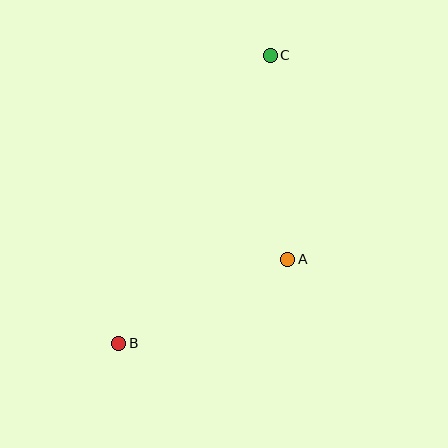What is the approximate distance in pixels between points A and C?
The distance between A and C is approximately 205 pixels.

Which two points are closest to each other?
Points A and B are closest to each other.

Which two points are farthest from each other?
Points B and C are farthest from each other.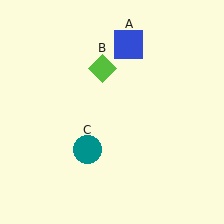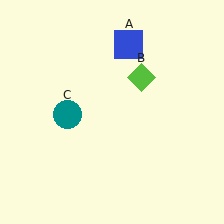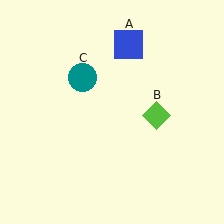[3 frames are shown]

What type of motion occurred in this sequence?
The lime diamond (object B), teal circle (object C) rotated clockwise around the center of the scene.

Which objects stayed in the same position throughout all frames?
Blue square (object A) remained stationary.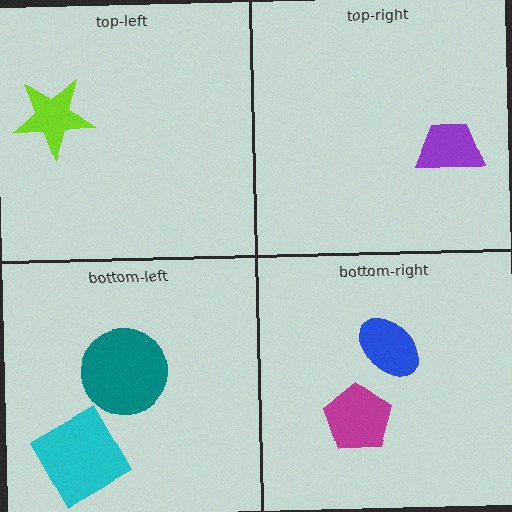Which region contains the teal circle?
The bottom-left region.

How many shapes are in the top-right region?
1.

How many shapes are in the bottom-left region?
2.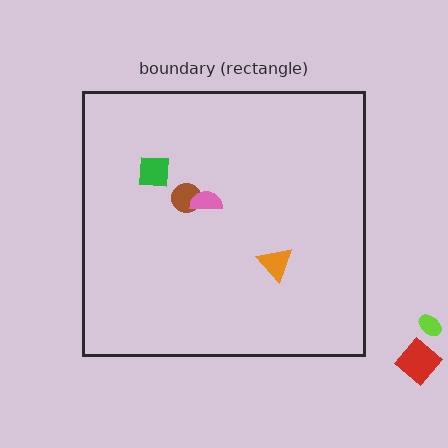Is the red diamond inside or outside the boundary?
Outside.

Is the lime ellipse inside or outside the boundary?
Outside.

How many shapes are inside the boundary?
4 inside, 2 outside.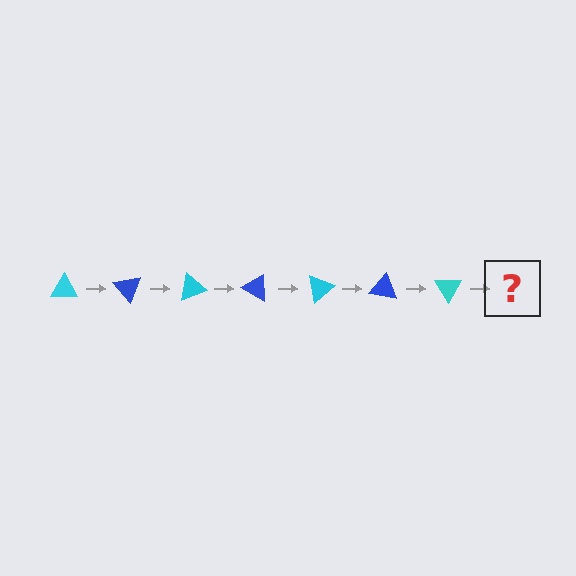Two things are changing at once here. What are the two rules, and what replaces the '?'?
The two rules are that it rotates 50 degrees each step and the color cycles through cyan and blue. The '?' should be a blue triangle, rotated 350 degrees from the start.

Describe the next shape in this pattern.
It should be a blue triangle, rotated 350 degrees from the start.